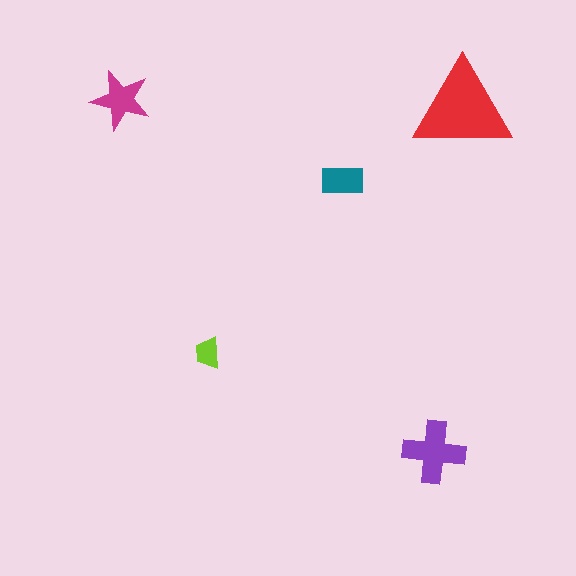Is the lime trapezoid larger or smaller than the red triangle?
Smaller.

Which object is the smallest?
The lime trapezoid.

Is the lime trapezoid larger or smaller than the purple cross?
Smaller.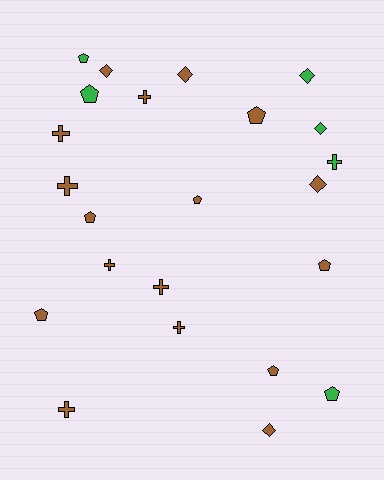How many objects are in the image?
There are 23 objects.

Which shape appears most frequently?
Pentagon, with 9 objects.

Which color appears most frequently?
Brown, with 17 objects.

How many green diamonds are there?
There are 2 green diamonds.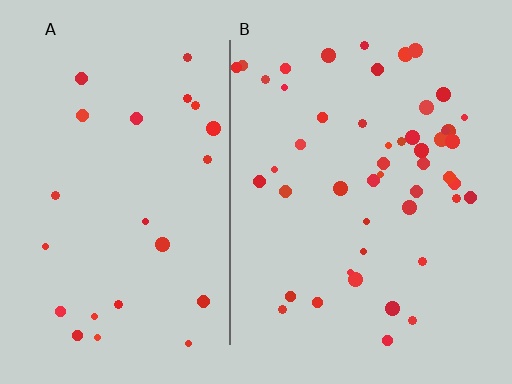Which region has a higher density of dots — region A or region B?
B (the right).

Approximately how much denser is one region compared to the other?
Approximately 2.0× — region B over region A.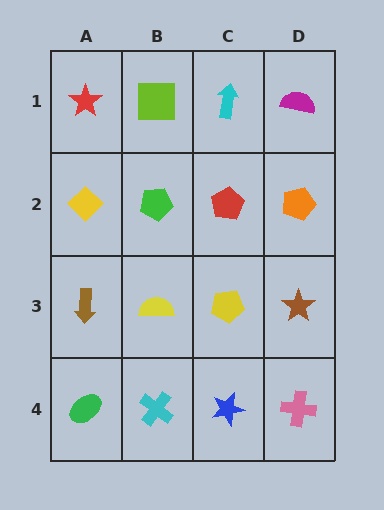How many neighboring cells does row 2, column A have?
3.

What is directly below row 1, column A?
A yellow diamond.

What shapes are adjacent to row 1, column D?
An orange pentagon (row 2, column D), a cyan arrow (row 1, column C).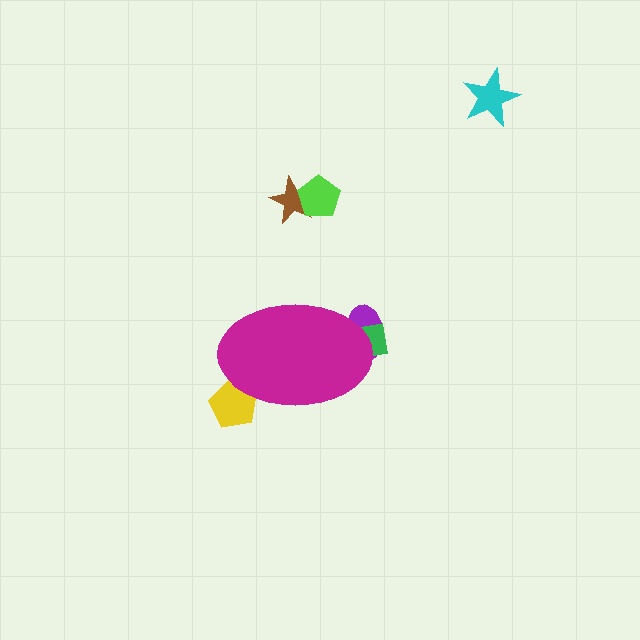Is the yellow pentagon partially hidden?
Yes, the yellow pentagon is partially hidden behind the magenta ellipse.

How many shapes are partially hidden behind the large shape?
3 shapes are partially hidden.